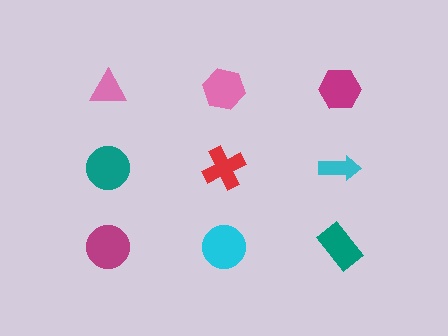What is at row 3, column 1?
A magenta circle.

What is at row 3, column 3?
A teal rectangle.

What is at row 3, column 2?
A cyan circle.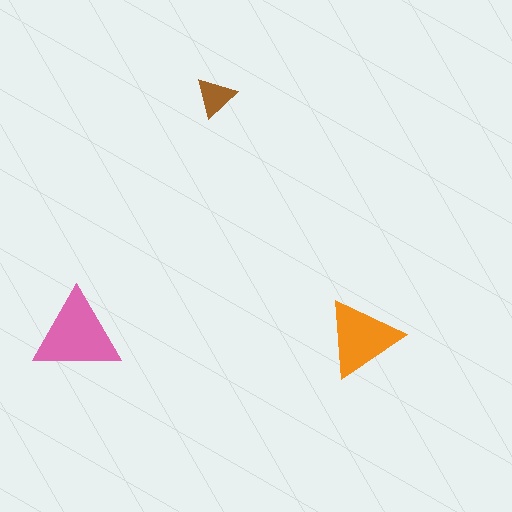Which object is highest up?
The brown triangle is topmost.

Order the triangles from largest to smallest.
the pink one, the orange one, the brown one.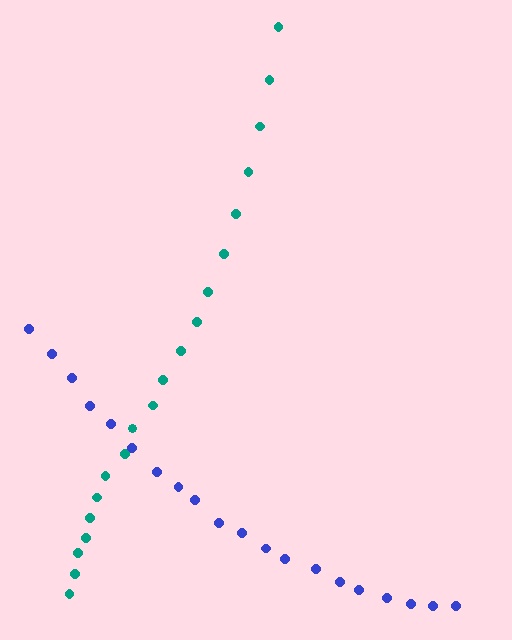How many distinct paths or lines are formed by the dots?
There are 2 distinct paths.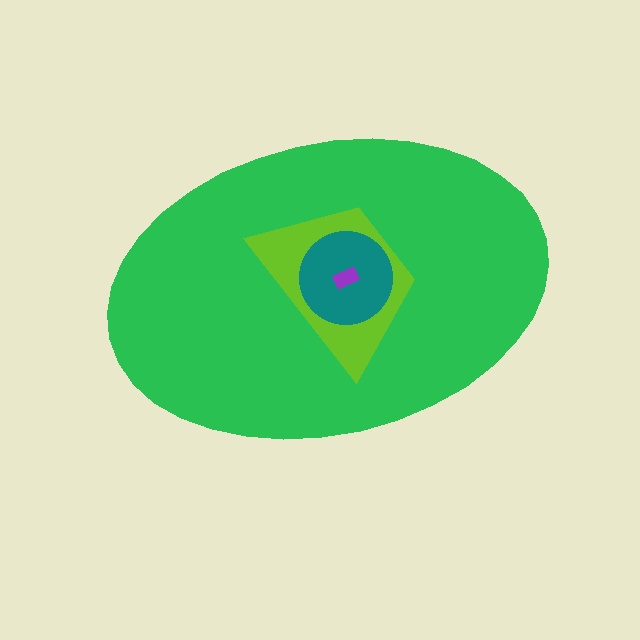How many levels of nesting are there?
4.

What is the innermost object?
The purple rectangle.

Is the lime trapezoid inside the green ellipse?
Yes.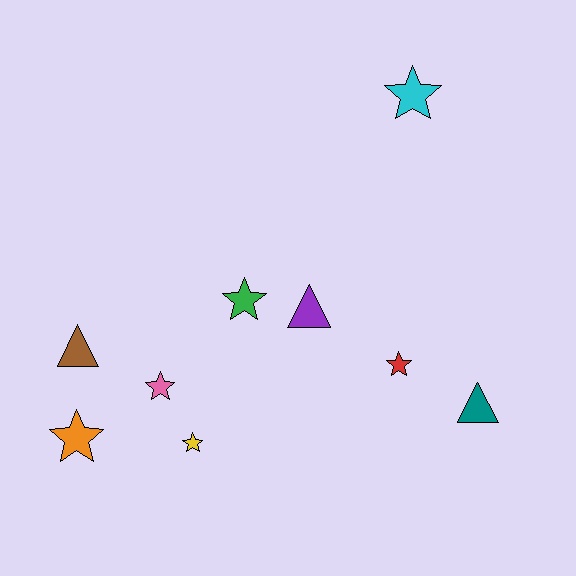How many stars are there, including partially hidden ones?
There are 6 stars.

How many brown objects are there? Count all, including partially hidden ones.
There is 1 brown object.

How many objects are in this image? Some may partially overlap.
There are 9 objects.